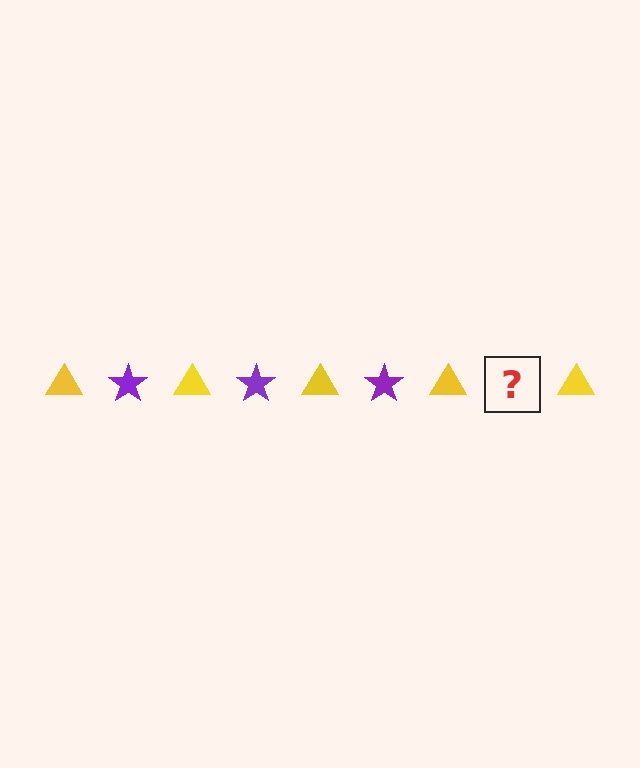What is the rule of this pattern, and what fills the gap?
The rule is that the pattern alternates between yellow triangle and purple star. The gap should be filled with a purple star.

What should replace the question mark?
The question mark should be replaced with a purple star.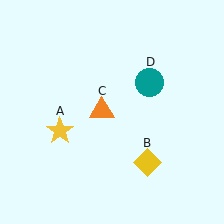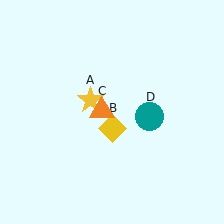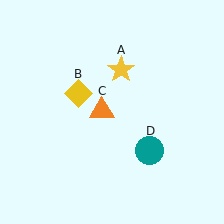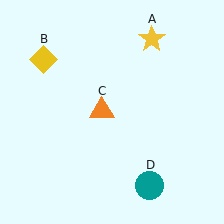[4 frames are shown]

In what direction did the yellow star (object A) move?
The yellow star (object A) moved up and to the right.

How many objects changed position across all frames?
3 objects changed position: yellow star (object A), yellow diamond (object B), teal circle (object D).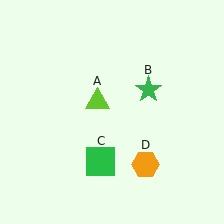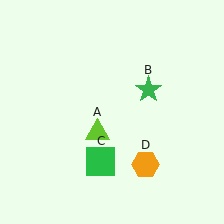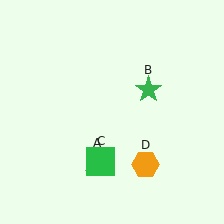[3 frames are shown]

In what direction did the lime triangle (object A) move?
The lime triangle (object A) moved down.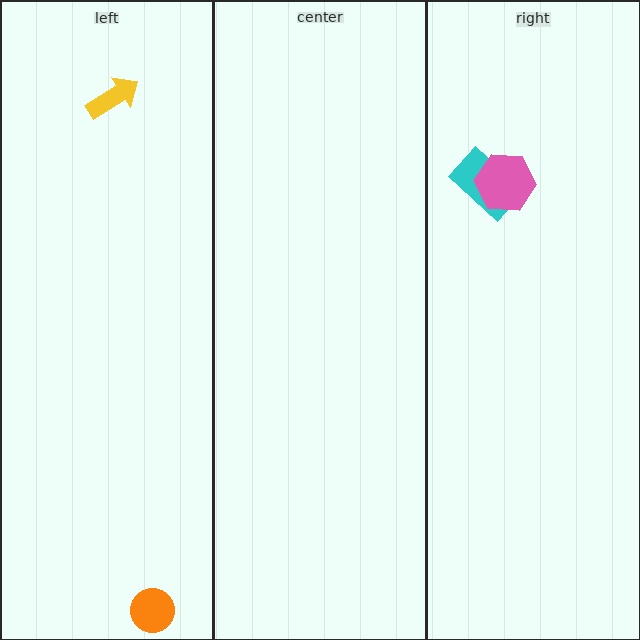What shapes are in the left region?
The orange circle, the yellow arrow.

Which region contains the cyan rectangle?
The right region.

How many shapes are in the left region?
2.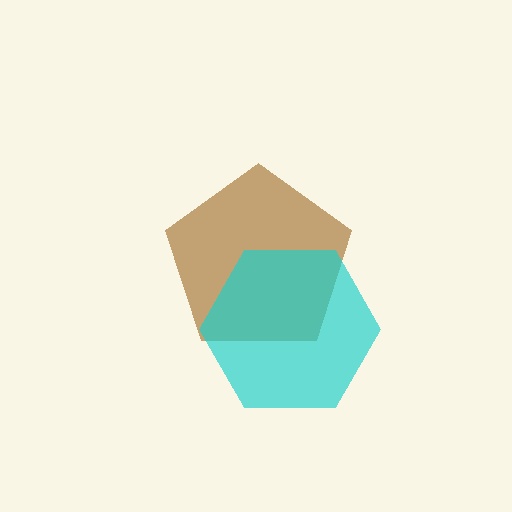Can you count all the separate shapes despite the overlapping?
Yes, there are 2 separate shapes.